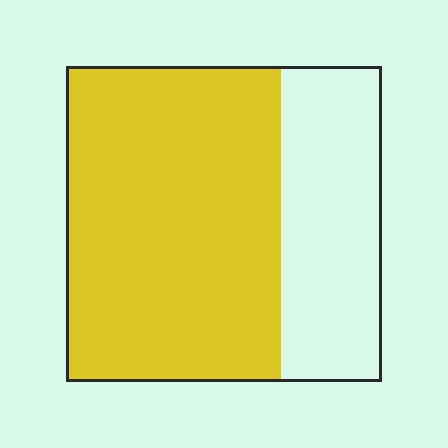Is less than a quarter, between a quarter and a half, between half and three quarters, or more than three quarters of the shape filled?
Between half and three quarters.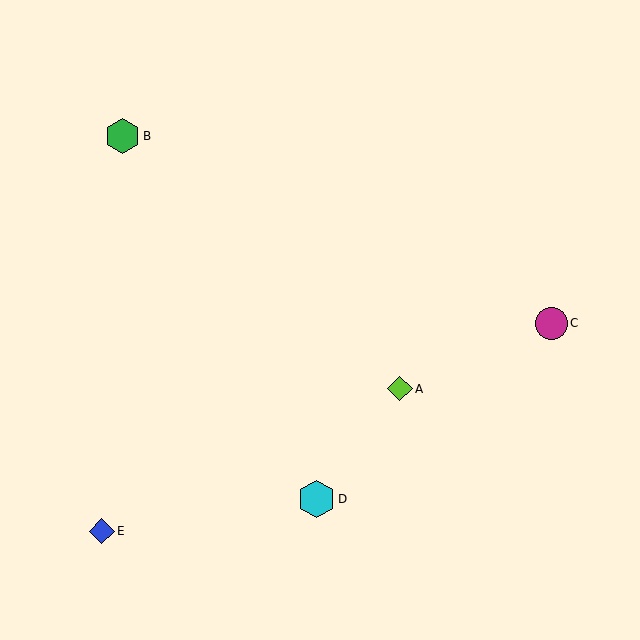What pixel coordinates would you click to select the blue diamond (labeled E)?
Click at (102, 531) to select the blue diamond E.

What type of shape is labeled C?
Shape C is a magenta circle.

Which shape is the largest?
The cyan hexagon (labeled D) is the largest.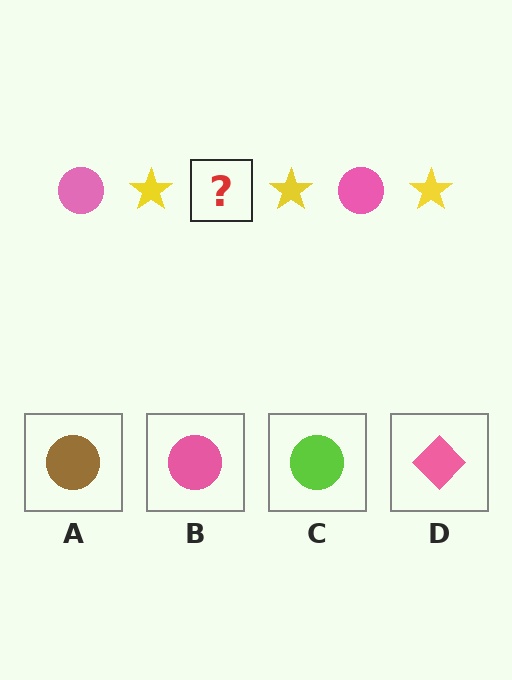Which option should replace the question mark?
Option B.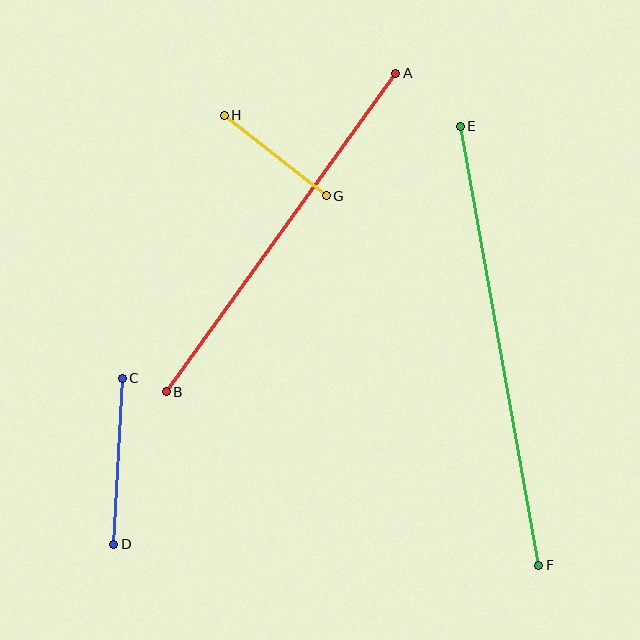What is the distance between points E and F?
The distance is approximately 446 pixels.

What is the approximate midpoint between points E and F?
The midpoint is at approximately (500, 346) pixels.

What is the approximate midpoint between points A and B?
The midpoint is at approximately (281, 232) pixels.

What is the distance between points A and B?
The distance is approximately 393 pixels.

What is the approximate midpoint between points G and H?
The midpoint is at approximately (275, 156) pixels.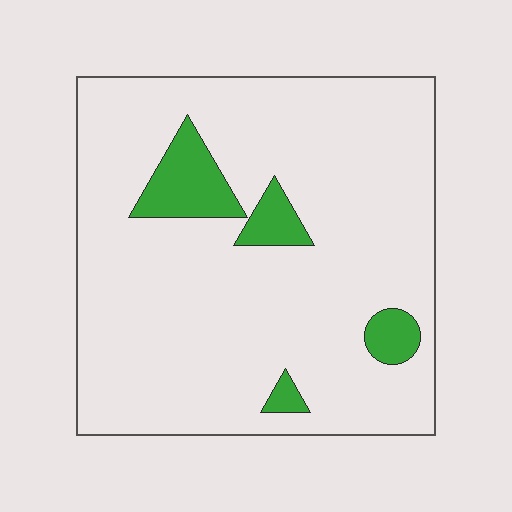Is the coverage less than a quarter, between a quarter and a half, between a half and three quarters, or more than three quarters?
Less than a quarter.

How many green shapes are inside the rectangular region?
4.